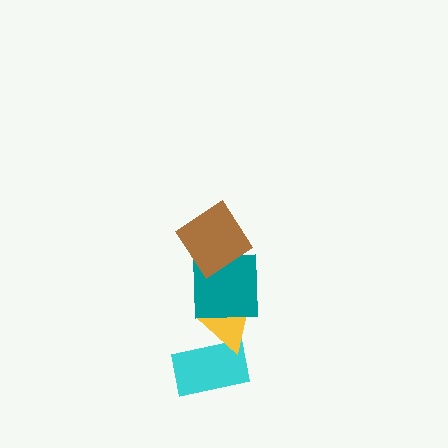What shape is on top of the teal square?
The brown diamond is on top of the teal square.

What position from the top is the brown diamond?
The brown diamond is 1st from the top.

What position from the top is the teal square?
The teal square is 2nd from the top.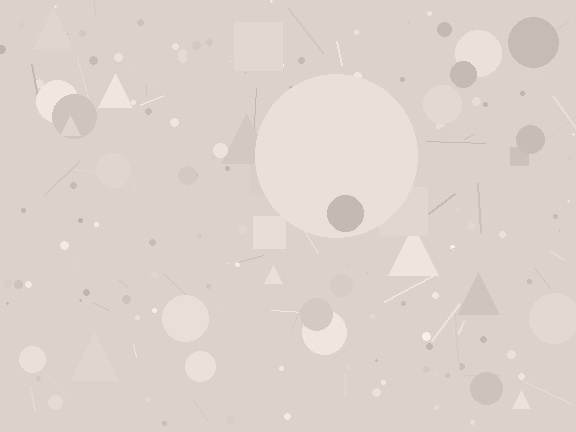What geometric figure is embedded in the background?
A circle is embedded in the background.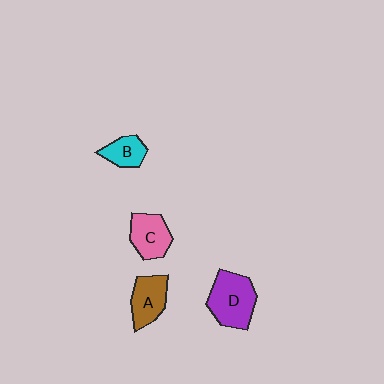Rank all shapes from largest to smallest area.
From largest to smallest: D (purple), A (brown), C (pink), B (cyan).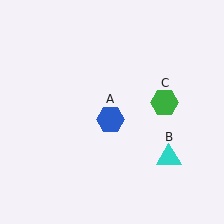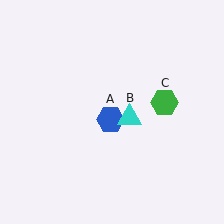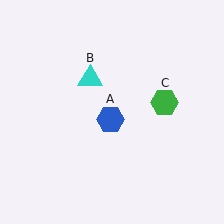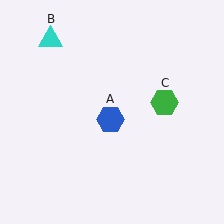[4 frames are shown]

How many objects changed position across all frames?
1 object changed position: cyan triangle (object B).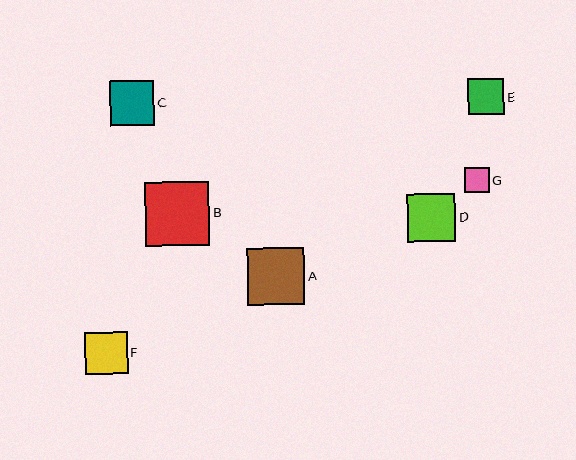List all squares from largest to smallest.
From largest to smallest: B, A, D, C, F, E, G.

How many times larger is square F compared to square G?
Square F is approximately 1.7 times the size of square G.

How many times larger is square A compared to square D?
Square A is approximately 1.2 times the size of square D.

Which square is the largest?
Square B is the largest with a size of approximately 64 pixels.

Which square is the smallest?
Square G is the smallest with a size of approximately 25 pixels.